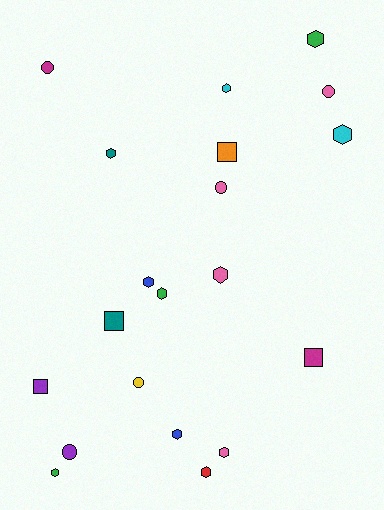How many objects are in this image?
There are 20 objects.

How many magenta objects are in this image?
There are 2 magenta objects.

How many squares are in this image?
There are 4 squares.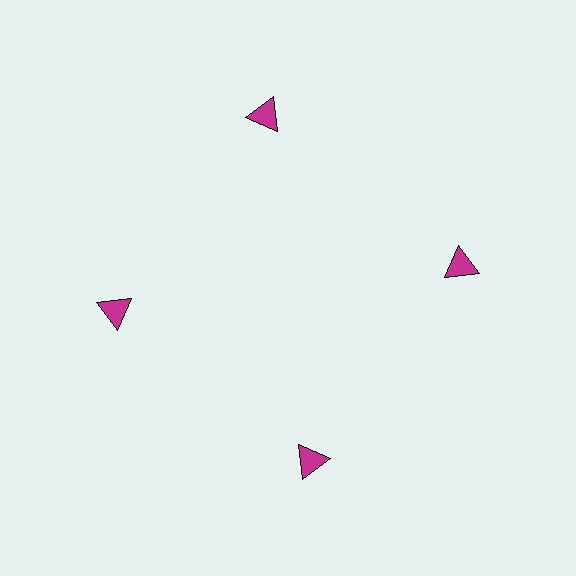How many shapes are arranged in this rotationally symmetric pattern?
There are 4 shapes, arranged in 4 groups of 1.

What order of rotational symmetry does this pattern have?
This pattern has 4-fold rotational symmetry.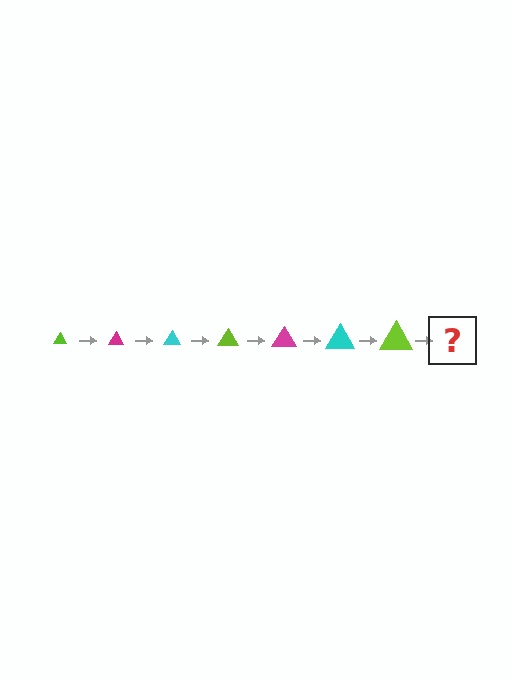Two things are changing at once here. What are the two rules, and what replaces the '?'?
The two rules are that the triangle grows larger each step and the color cycles through lime, magenta, and cyan. The '?' should be a magenta triangle, larger than the previous one.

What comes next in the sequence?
The next element should be a magenta triangle, larger than the previous one.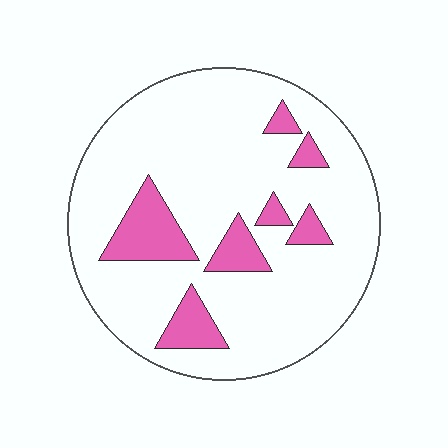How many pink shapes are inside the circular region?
7.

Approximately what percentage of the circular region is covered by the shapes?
Approximately 15%.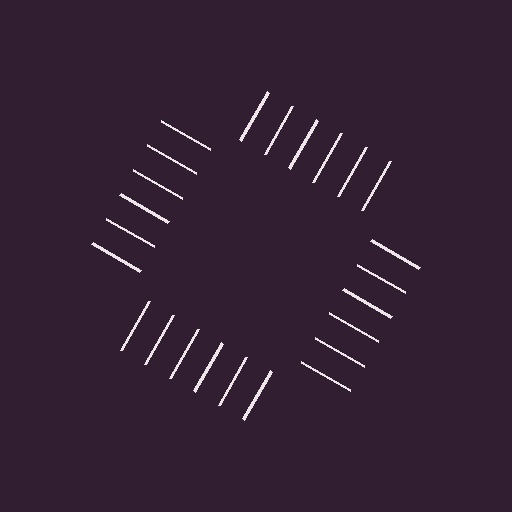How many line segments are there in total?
24 — 6 along each of the 4 edges.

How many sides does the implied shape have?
4 sides — the line-ends trace a square.